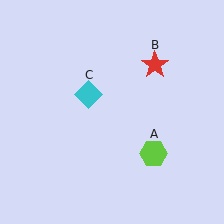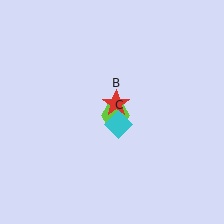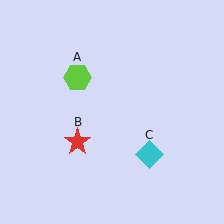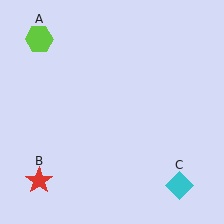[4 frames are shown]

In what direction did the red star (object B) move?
The red star (object B) moved down and to the left.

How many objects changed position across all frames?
3 objects changed position: lime hexagon (object A), red star (object B), cyan diamond (object C).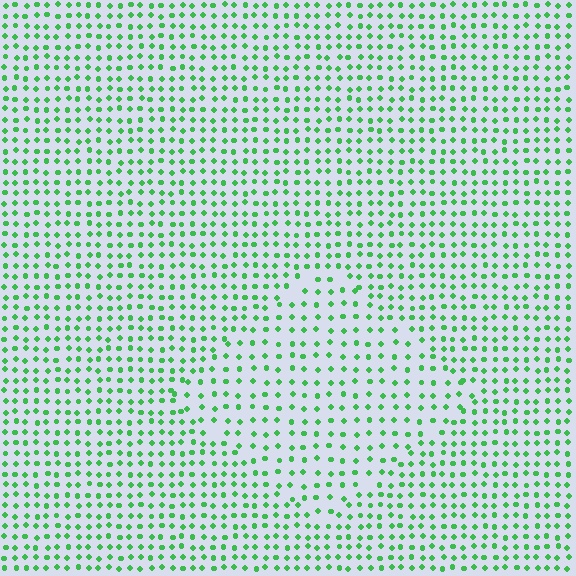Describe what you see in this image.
The image contains small green elements arranged at two different densities. A diamond-shaped region is visible where the elements are less densely packed than the surrounding area.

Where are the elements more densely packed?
The elements are more densely packed outside the diamond boundary.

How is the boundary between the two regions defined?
The boundary is defined by a change in element density (approximately 1.5x ratio). All elements are the same color, size, and shape.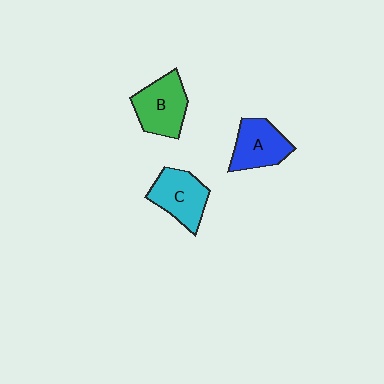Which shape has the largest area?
Shape B (green).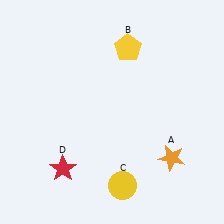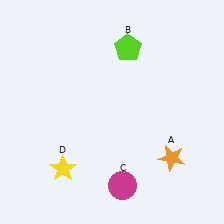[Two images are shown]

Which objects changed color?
B changed from yellow to lime. C changed from yellow to magenta. D changed from red to yellow.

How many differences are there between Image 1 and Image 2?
There are 3 differences between the two images.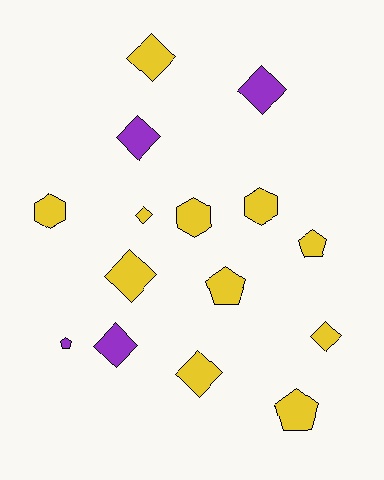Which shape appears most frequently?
Diamond, with 8 objects.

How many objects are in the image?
There are 15 objects.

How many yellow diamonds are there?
There are 5 yellow diamonds.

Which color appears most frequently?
Yellow, with 11 objects.